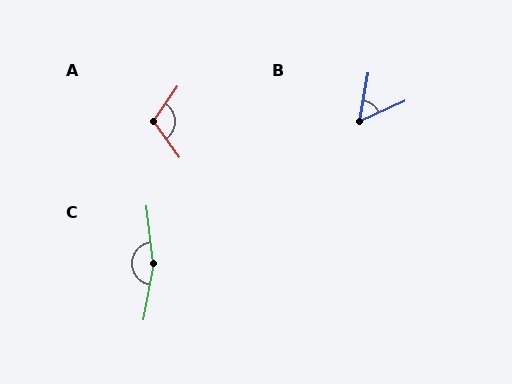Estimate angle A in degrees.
Approximately 110 degrees.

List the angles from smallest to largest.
B (56°), A (110°), C (162°).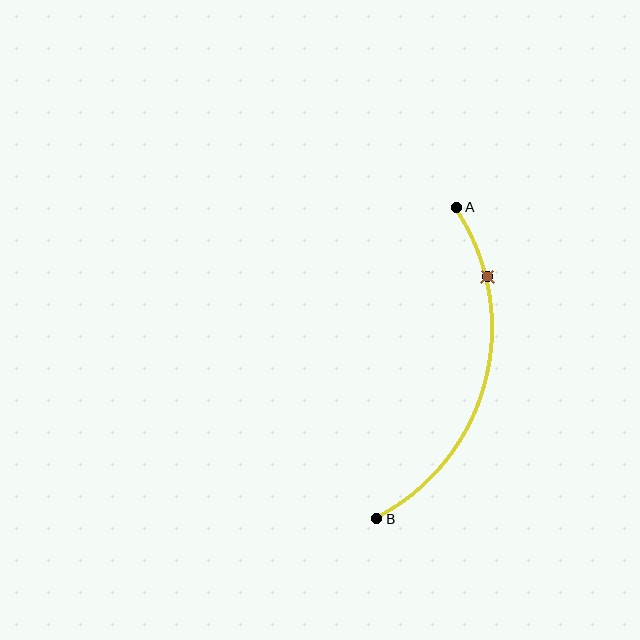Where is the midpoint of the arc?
The arc midpoint is the point on the curve farthest from the straight line joining A and B. It sits to the right of that line.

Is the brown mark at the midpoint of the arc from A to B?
No. The brown mark lies on the arc but is closer to endpoint A. The arc midpoint would be at the point on the curve equidistant along the arc from both A and B.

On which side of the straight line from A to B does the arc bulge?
The arc bulges to the right of the straight line connecting A and B.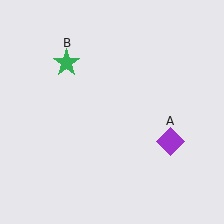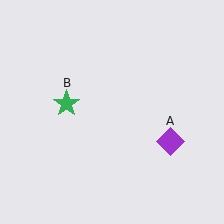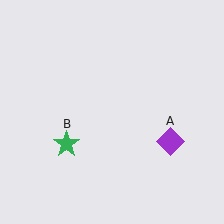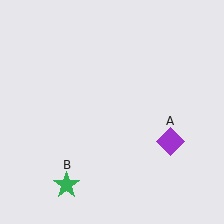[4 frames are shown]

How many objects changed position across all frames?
1 object changed position: green star (object B).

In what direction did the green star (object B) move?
The green star (object B) moved down.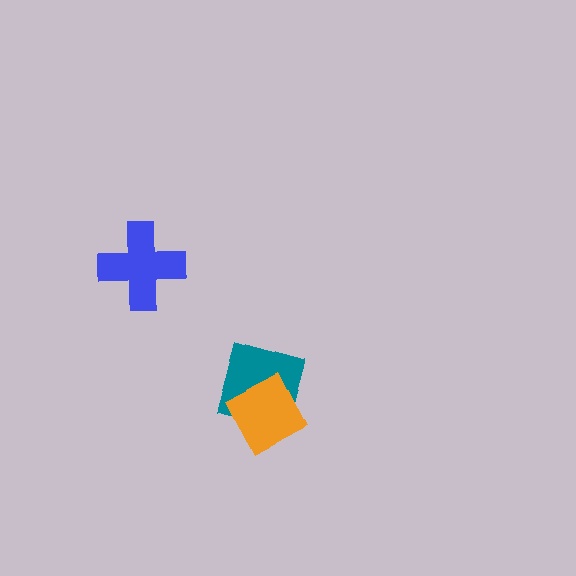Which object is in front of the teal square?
The orange diamond is in front of the teal square.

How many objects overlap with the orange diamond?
1 object overlaps with the orange diamond.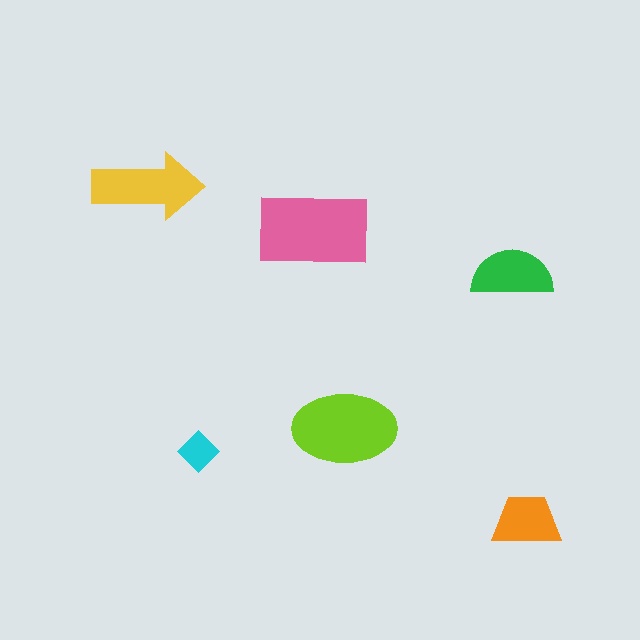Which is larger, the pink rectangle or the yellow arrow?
The pink rectangle.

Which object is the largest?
The pink rectangle.